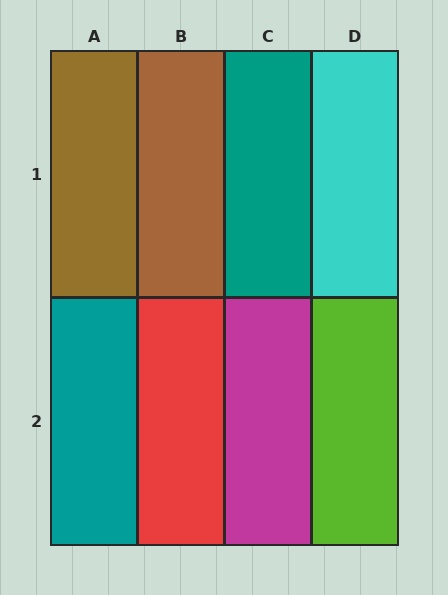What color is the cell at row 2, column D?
Lime.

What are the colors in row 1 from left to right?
Brown, brown, teal, cyan.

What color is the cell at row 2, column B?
Red.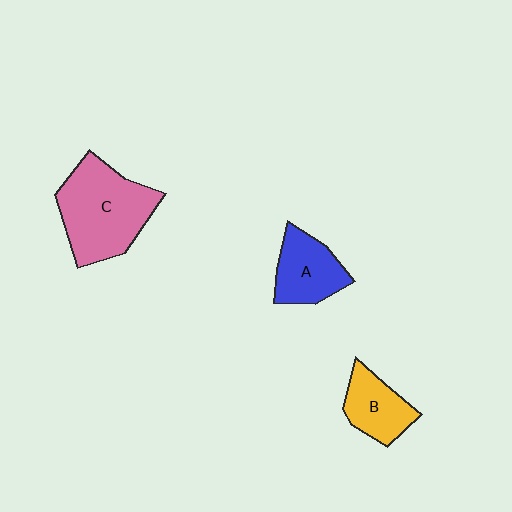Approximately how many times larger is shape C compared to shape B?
Approximately 2.0 times.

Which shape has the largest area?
Shape C (pink).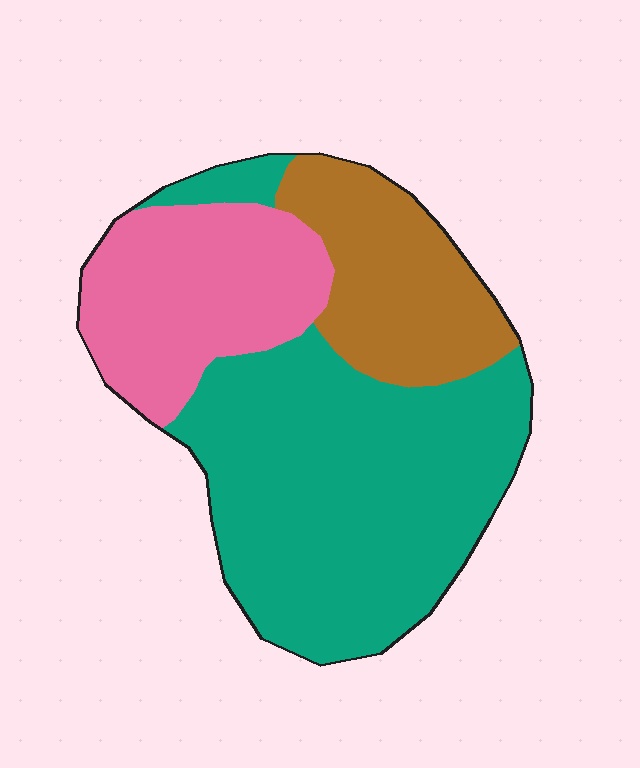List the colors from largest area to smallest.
From largest to smallest: teal, pink, brown.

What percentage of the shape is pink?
Pink takes up about one quarter (1/4) of the shape.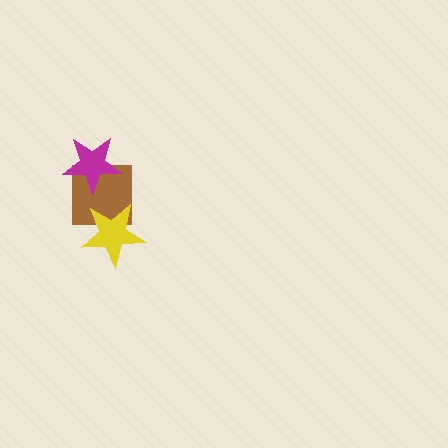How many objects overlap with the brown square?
2 objects overlap with the brown square.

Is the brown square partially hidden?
Yes, it is partially covered by another shape.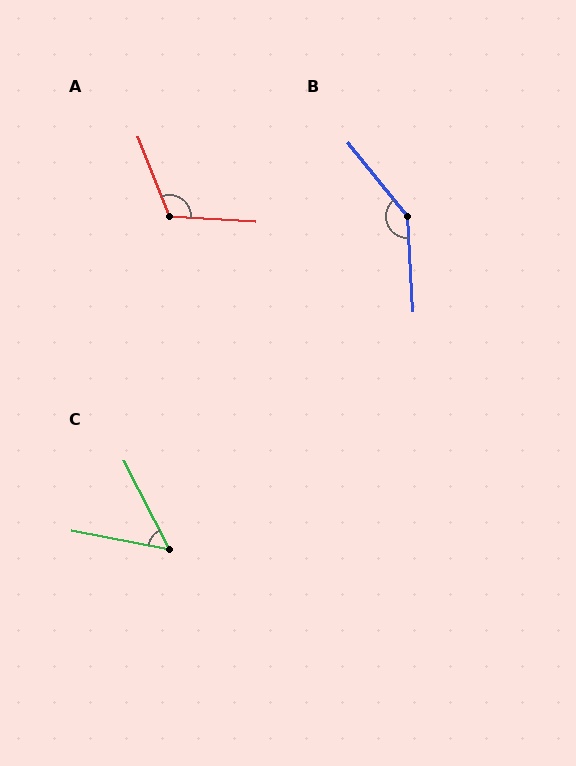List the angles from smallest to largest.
C (52°), A (115°), B (145°).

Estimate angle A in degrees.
Approximately 115 degrees.